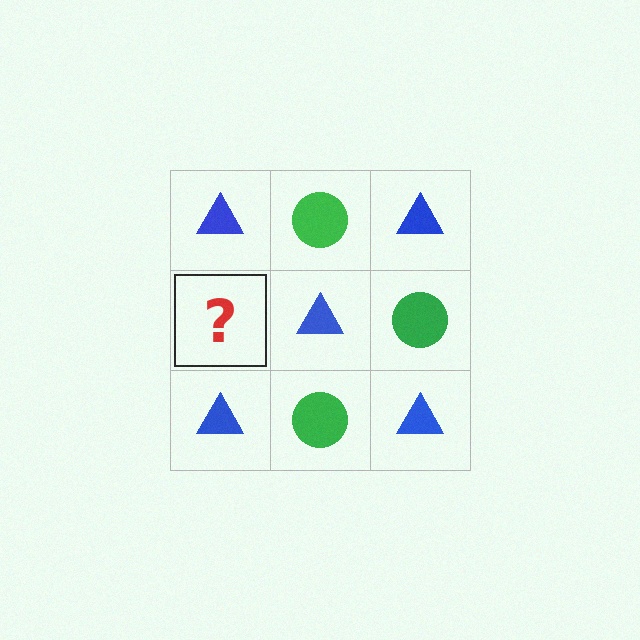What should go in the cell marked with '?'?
The missing cell should contain a green circle.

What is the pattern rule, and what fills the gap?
The rule is that it alternates blue triangle and green circle in a checkerboard pattern. The gap should be filled with a green circle.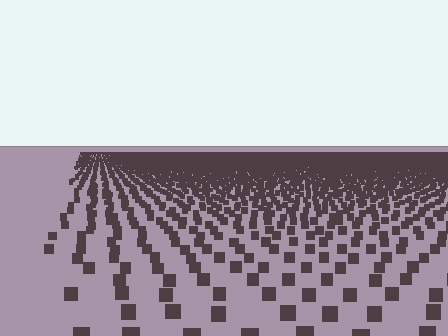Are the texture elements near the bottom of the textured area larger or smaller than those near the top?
Larger. Near the bottom, elements are closer to the viewer and appear at a bigger on-screen size.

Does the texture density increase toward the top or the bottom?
Density increases toward the top.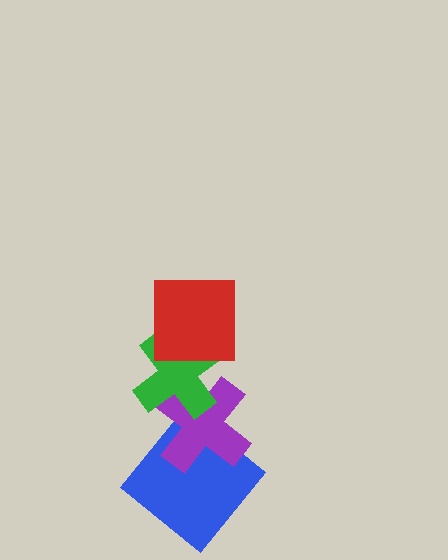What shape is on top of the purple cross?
The green cross is on top of the purple cross.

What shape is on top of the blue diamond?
The purple cross is on top of the blue diamond.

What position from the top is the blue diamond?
The blue diamond is 4th from the top.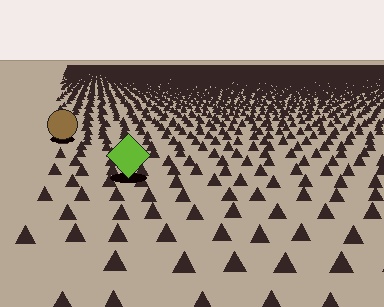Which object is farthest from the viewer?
The brown circle is farthest from the viewer. It appears smaller and the ground texture around it is denser.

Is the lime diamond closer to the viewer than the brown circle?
Yes. The lime diamond is closer — you can tell from the texture gradient: the ground texture is coarser near it.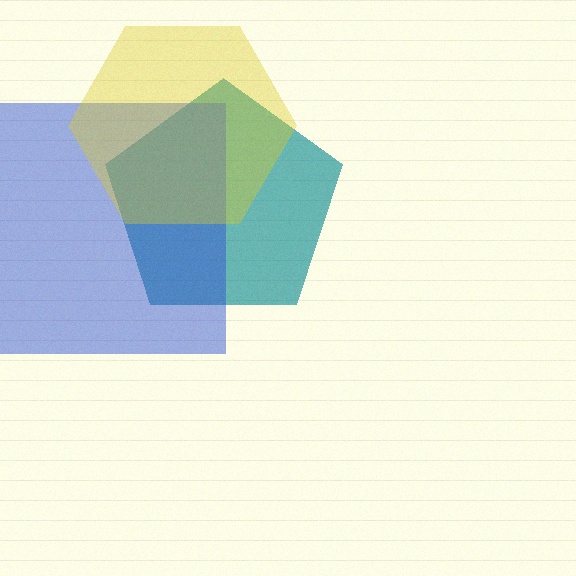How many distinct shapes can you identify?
There are 3 distinct shapes: a teal pentagon, a blue square, a yellow hexagon.